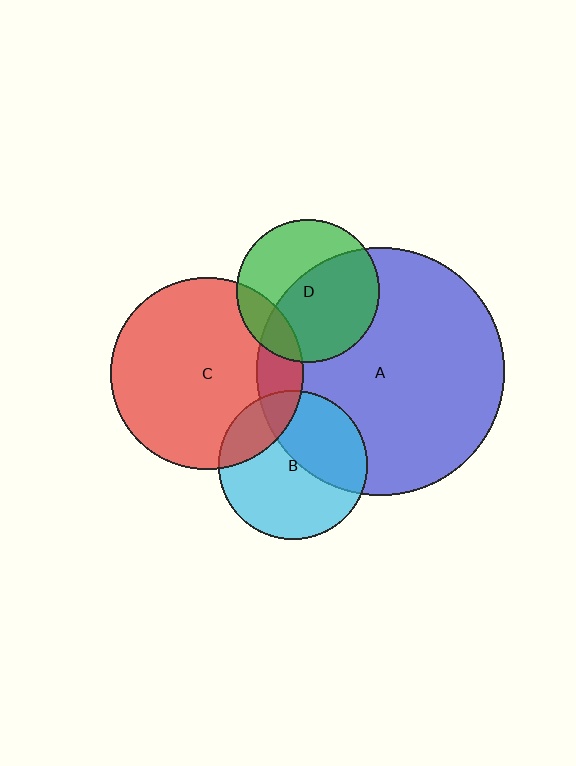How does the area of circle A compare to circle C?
Approximately 1.7 times.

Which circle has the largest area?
Circle A (blue).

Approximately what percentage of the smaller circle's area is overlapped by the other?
Approximately 15%.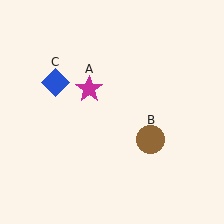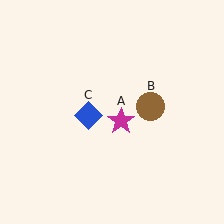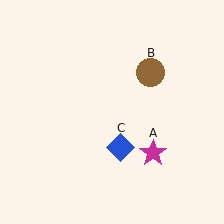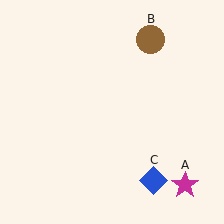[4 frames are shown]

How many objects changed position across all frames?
3 objects changed position: magenta star (object A), brown circle (object B), blue diamond (object C).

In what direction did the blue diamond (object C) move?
The blue diamond (object C) moved down and to the right.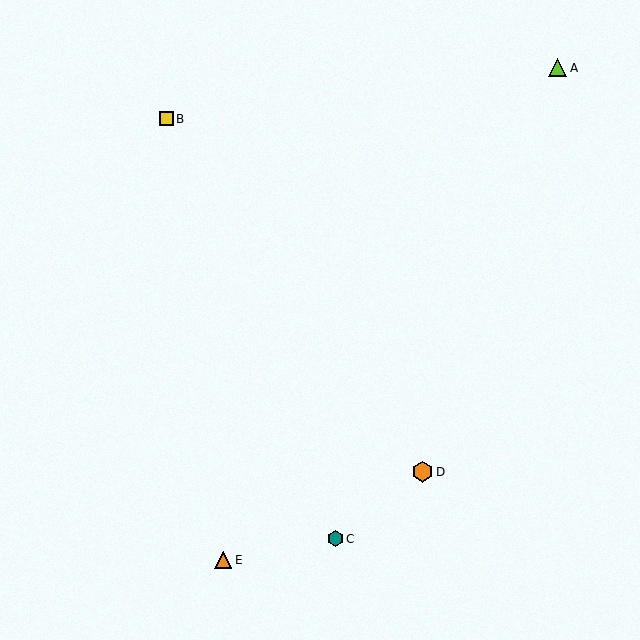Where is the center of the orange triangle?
The center of the orange triangle is at (223, 560).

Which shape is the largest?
The orange hexagon (labeled D) is the largest.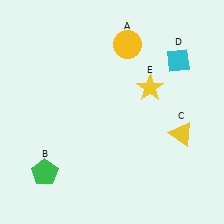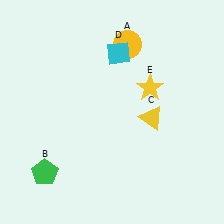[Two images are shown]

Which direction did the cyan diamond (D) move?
The cyan diamond (D) moved left.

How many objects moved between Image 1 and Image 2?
2 objects moved between the two images.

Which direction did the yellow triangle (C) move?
The yellow triangle (C) moved left.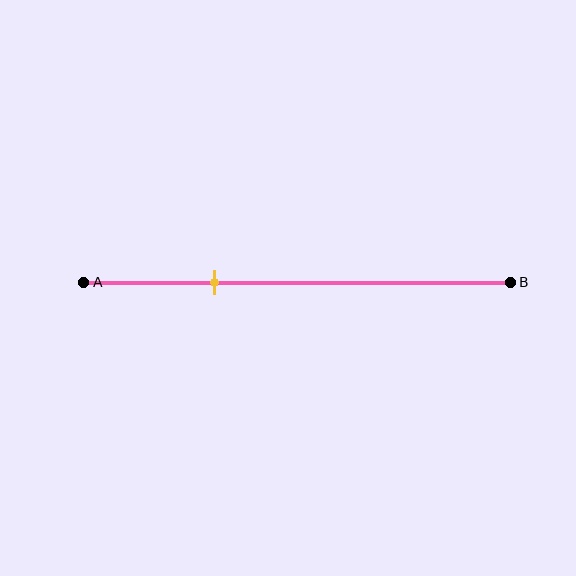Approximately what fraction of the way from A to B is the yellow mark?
The yellow mark is approximately 30% of the way from A to B.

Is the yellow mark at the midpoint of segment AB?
No, the mark is at about 30% from A, not at the 50% midpoint.